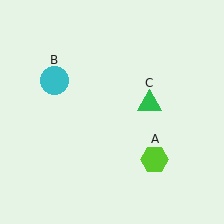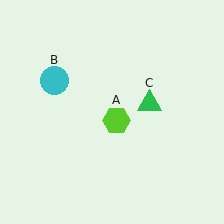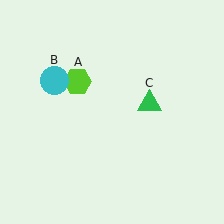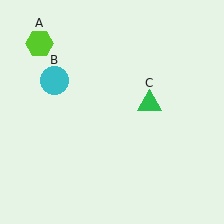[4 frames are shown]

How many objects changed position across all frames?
1 object changed position: lime hexagon (object A).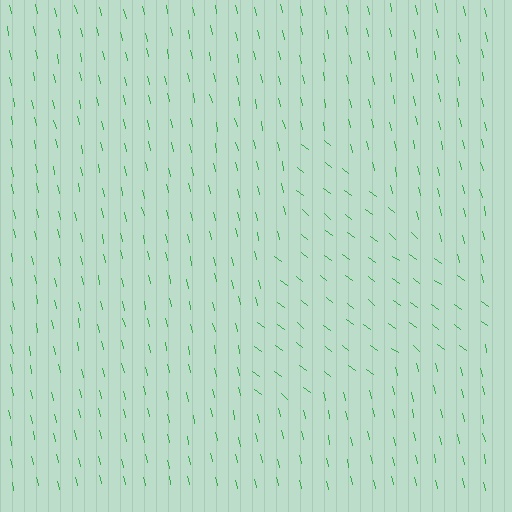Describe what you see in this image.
The image is filled with small green line segments. A triangle region in the image has lines oriented differently from the surrounding lines, creating a visible texture boundary.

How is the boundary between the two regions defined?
The boundary is defined purely by a change in line orientation (approximately 39 degrees difference). All lines are the same color and thickness.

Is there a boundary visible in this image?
Yes, there is a texture boundary formed by a change in line orientation.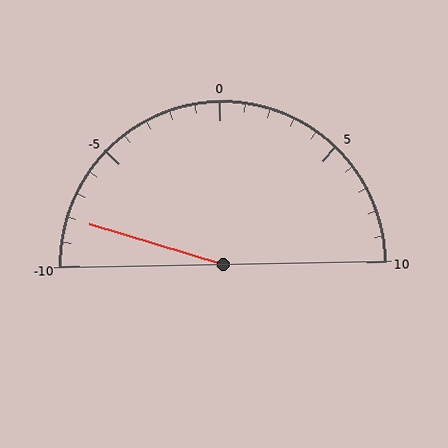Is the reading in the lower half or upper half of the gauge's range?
The reading is in the lower half of the range (-10 to 10).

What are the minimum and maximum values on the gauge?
The gauge ranges from -10 to 10.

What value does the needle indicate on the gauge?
The needle indicates approximately -8.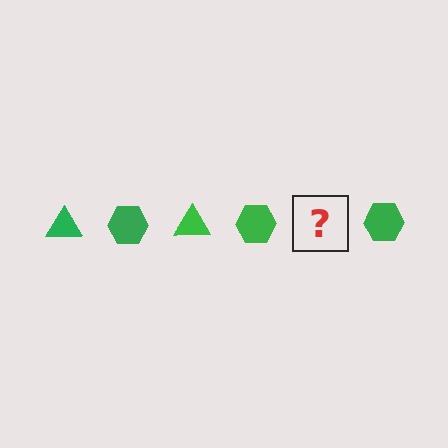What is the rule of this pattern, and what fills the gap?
The rule is that the pattern cycles through triangle, hexagon shapes in green. The gap should be filled with a green triangle.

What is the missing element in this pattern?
The missing element is a green triangle.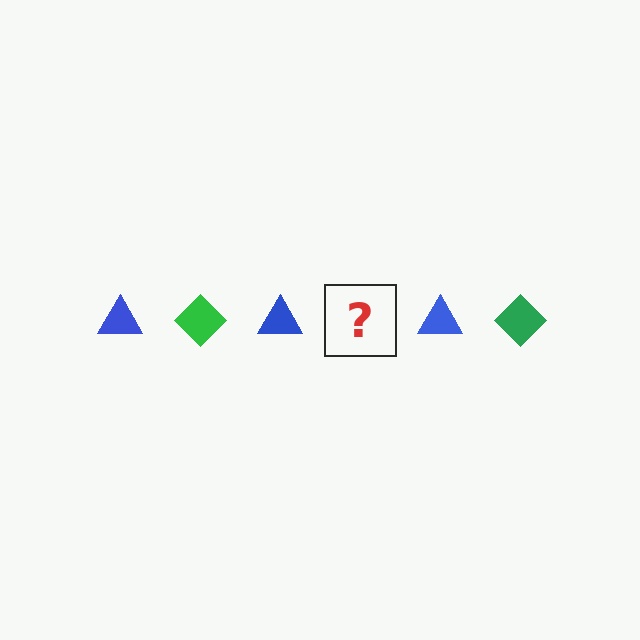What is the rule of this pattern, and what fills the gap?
The rule is that the pattern alternates between blue triangle and green diamond. The gap should be filled with a green diamond.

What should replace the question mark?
The question mark should be replaced with a green diamond.